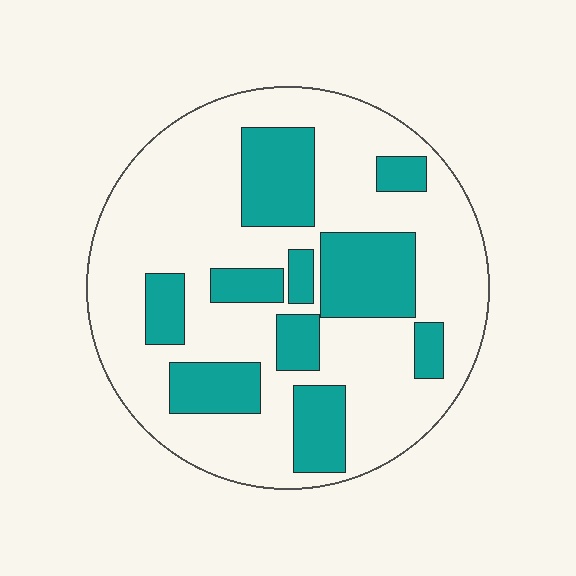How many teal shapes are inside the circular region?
10.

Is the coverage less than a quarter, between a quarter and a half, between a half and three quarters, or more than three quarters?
Between a quarter and a half.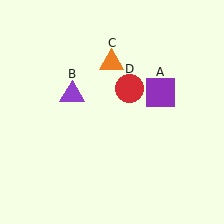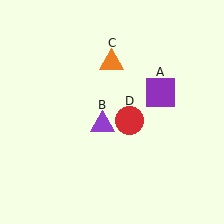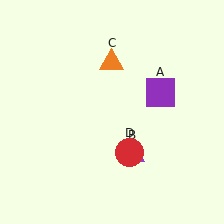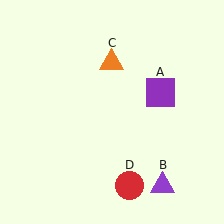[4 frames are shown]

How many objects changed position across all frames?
2 objects changed position: purple triangle (object B), red circle (object D).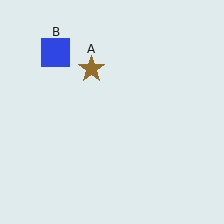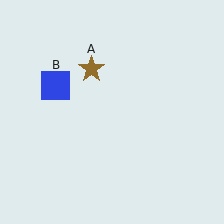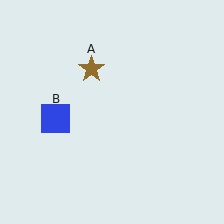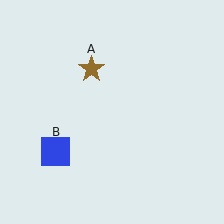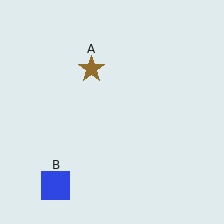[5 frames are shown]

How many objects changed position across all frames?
1 object changed position: blue square (object B).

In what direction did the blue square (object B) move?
The blue square (object B) moved down.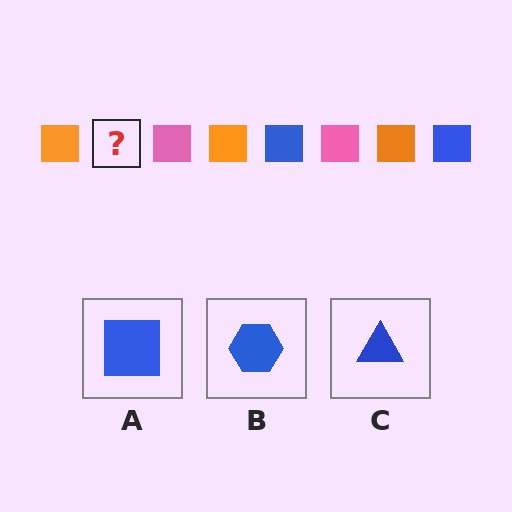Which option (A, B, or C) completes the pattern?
A.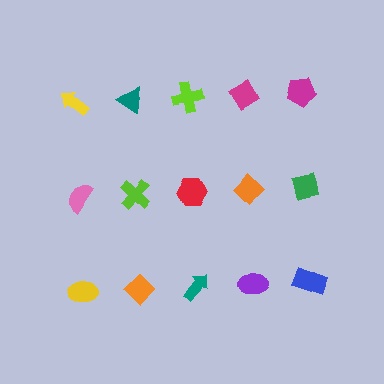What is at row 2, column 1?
A pink semicircle.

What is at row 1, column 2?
A teal triangle.